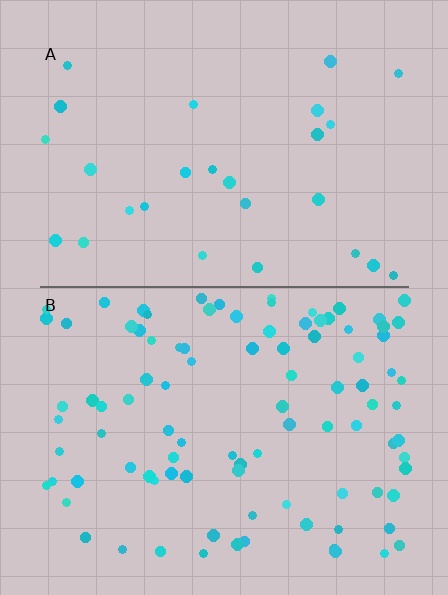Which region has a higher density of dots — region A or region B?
B (the bottom).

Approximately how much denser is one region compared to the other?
Approximately 3.5× — region B over region A.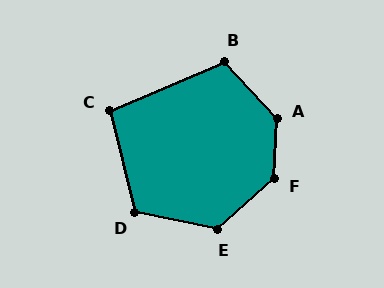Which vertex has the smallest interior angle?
C, at approximately 99 degrees.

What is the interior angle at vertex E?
Approximately 126 degrees (obtuse).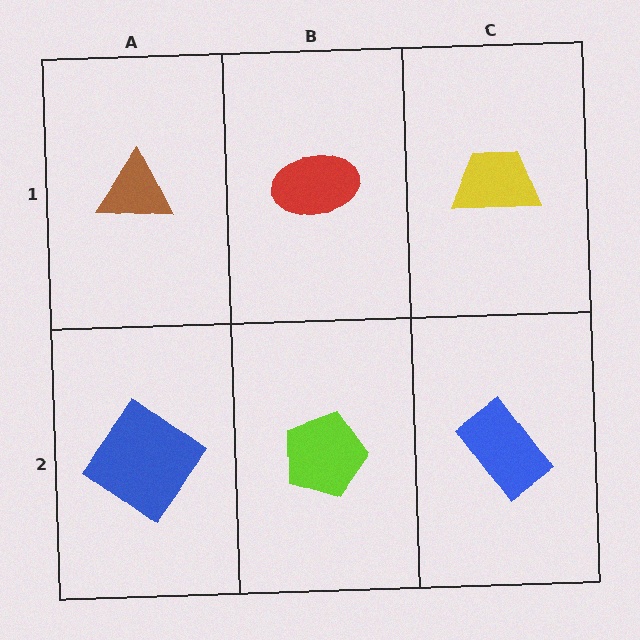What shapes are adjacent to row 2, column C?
A yellow trapezoid (row 1, column C), a lime pentagon (row 2, column B).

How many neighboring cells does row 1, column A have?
2.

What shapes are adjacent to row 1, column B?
A lime pentagon (row 2, column B), a brown triangle (row 1, column A), a yellow trapezoid (row 1, column C).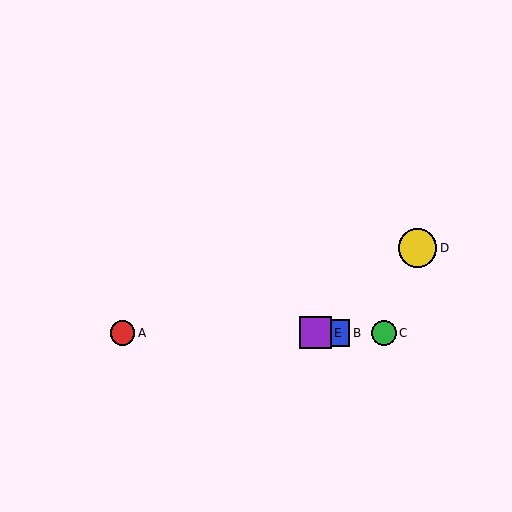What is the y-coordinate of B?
Object B is at y≈333.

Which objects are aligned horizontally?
Objects A, B, C, E are aligned horizontally.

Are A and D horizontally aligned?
No, A is at y≈333 and D is at y≈248.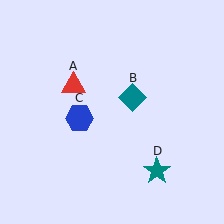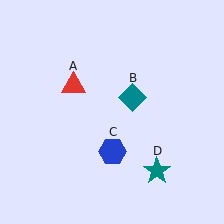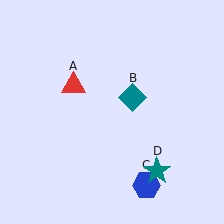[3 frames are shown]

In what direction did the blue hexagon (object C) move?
The blue hexagon (object C) moved down and to the right.